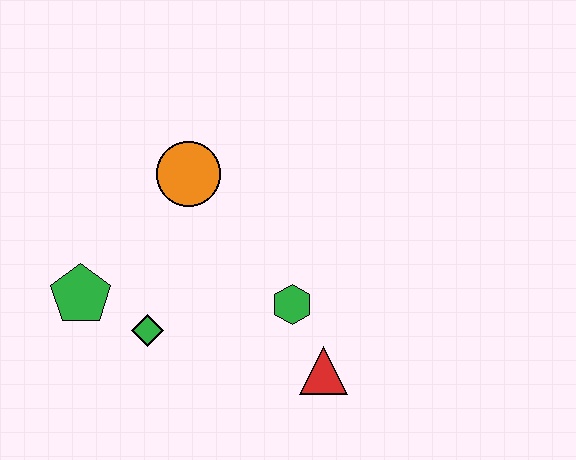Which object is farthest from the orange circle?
The red triangle is farthest from the orange circle.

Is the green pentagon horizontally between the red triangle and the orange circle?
No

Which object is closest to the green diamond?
The green pentagon is closest to the green diamond.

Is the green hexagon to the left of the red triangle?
Yes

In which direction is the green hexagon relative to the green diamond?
The green hexagon is to the right of the green diamond.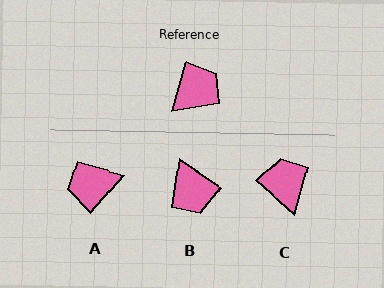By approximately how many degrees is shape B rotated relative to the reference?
Approximately 107 degrees clockwise.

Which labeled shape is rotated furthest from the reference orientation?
A, about 155 degrees away.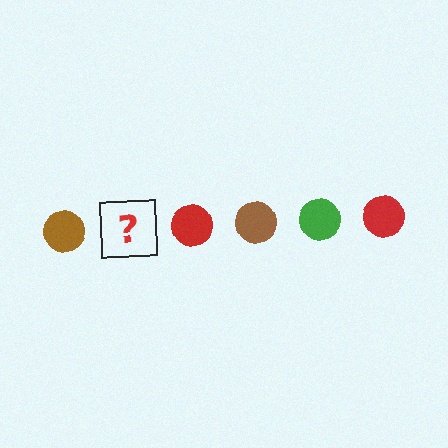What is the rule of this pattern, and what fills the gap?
The rule is that the pattern cycles through brown, green, red circles. The gap should be filled with a green circle.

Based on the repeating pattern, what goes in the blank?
The blank should be a green circle.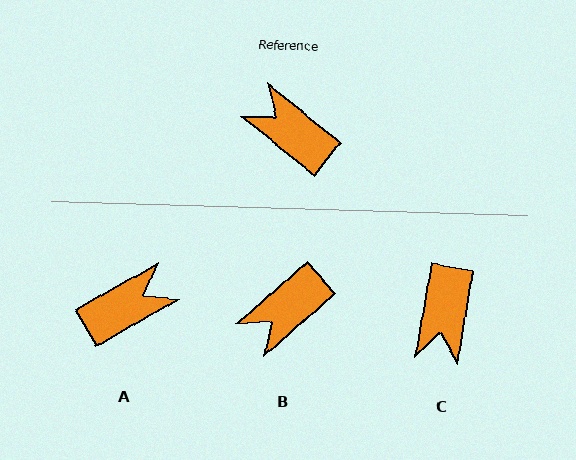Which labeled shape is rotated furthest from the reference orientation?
C, about 119 degrees away.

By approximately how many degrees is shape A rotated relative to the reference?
Approximately 111 degrees clockwise.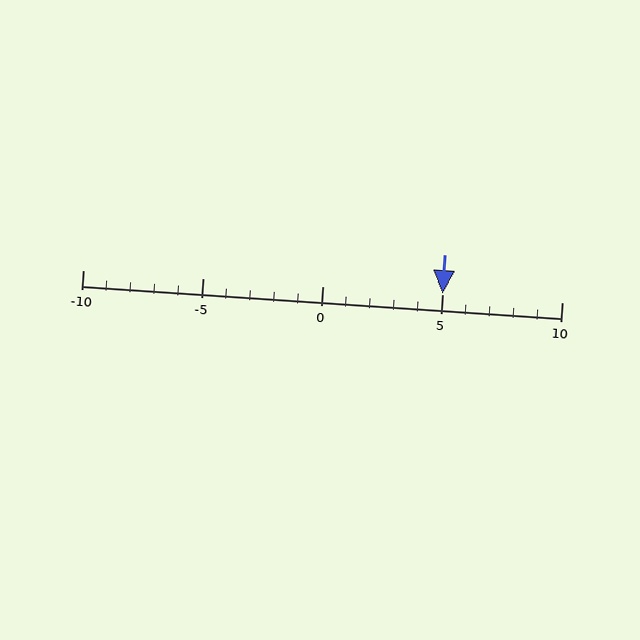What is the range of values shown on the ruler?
The ruler shows values from -10 to 10.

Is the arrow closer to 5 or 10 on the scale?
The arrow is closer to 5.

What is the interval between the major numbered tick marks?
The major tick marks are spaced 5 units apart.